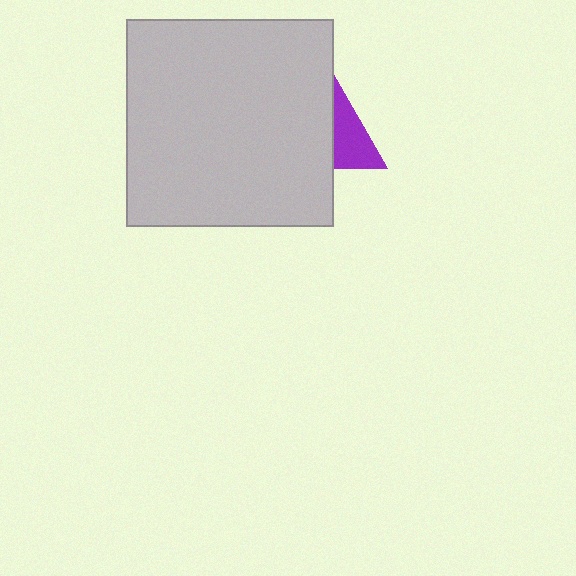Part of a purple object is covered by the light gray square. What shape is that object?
It is a triangle.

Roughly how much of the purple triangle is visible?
A small part of it is visible (roughly 37%).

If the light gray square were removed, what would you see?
You would see the complete purple triangle.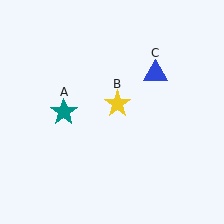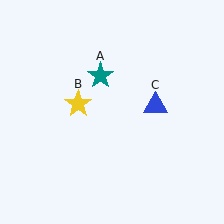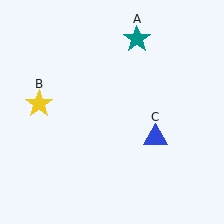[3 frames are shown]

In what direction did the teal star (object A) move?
The teal star (object A) moved up and to the right.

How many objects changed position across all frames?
3 objects changed position: teal star (object A), yellow star (object B), blue triangle (object C).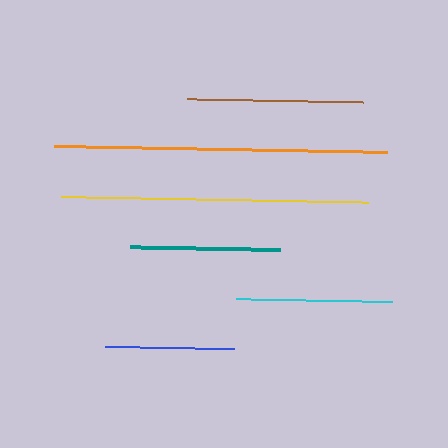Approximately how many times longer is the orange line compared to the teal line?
The orange line is approximately 2.2 times the length of the teal line.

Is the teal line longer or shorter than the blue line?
The teal line is longer than the blue line.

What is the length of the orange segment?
The orange segment is approximately 333 pixels long.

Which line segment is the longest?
The orange line is the longest at approximately 333 pixels.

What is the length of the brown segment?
The brown segment is approximately 176 pixels long.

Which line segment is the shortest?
The blue line is the shortest at approximately 129 pixels.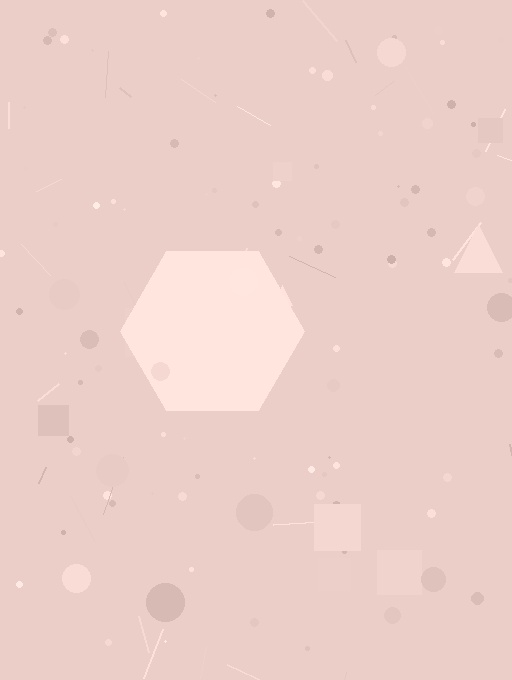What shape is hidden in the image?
A hexagon is hidden in the image.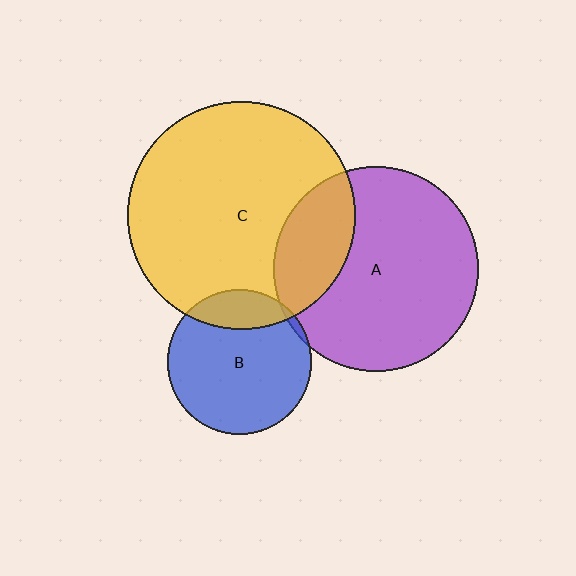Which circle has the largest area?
Circle C (yellow).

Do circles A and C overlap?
Yes.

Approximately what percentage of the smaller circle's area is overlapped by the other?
Approximately 25%.